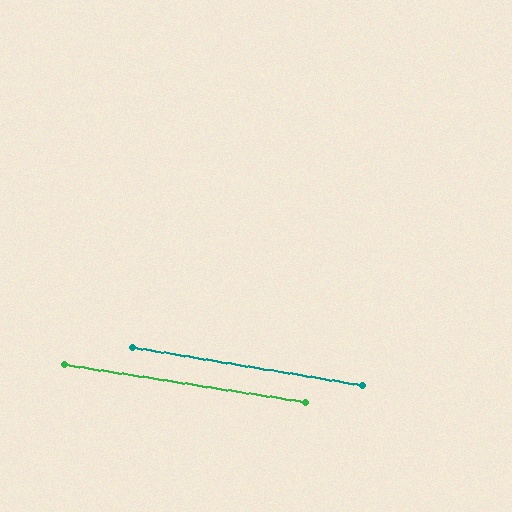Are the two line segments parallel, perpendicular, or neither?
Parallel — their directions differ by only 0.7°.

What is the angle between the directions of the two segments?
Approximately 1 degree.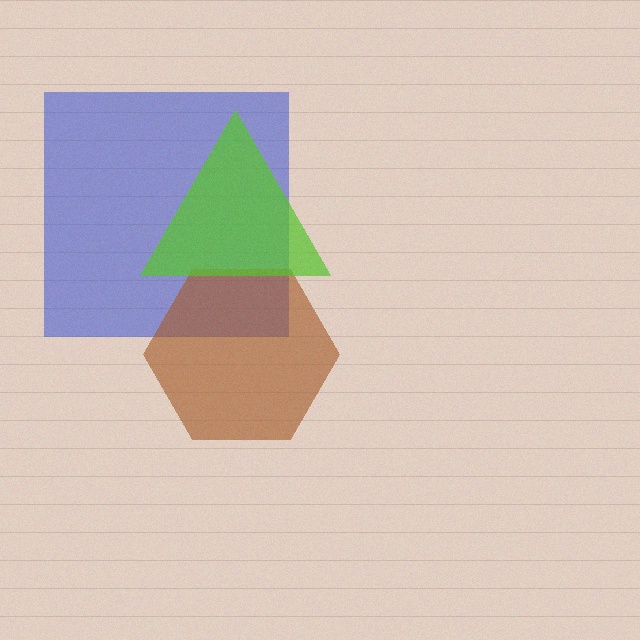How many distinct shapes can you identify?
There are 3 distinct shapes: a blue square, a brown hexagon, a lime triangle.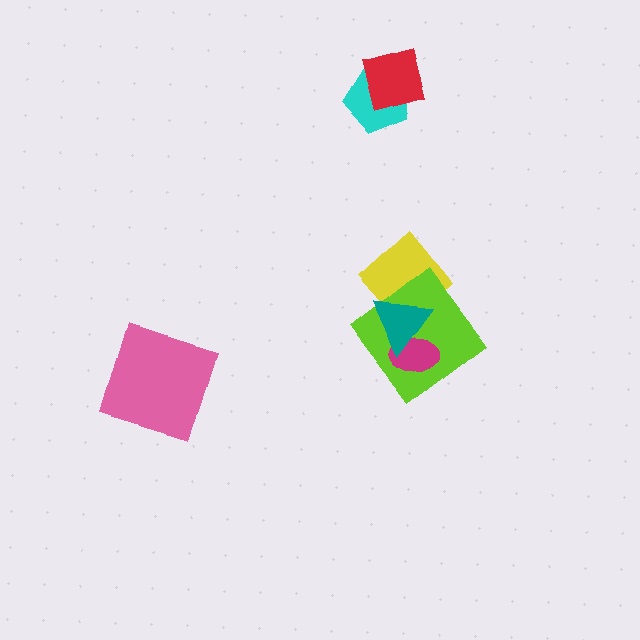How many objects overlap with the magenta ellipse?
2 objects overlap with the magenta ellipse.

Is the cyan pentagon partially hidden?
Yes, it is partially covered by another shape.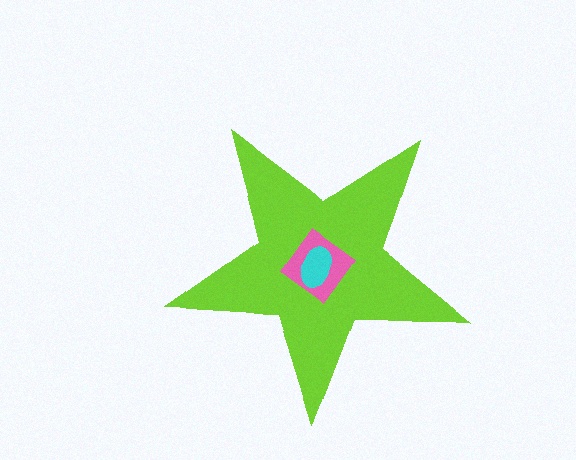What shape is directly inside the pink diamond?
The cyan ellipse.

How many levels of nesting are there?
3.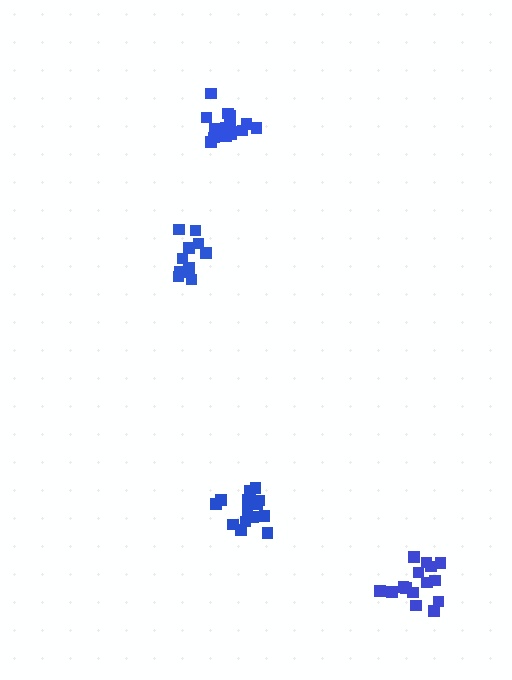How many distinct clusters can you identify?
There are 4 distinct clusters.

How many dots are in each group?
Group 1: 16 dots, Group 2: 10 dots, Group 3: 15 dots, Group 4: 16 dots (57 total).